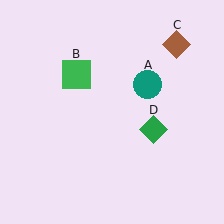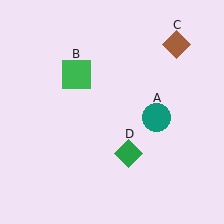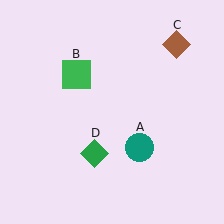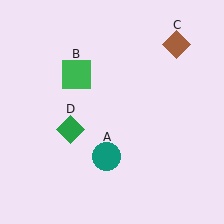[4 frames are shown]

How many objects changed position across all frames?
2 objects changed position: teal circle (object A), green diamond (object D).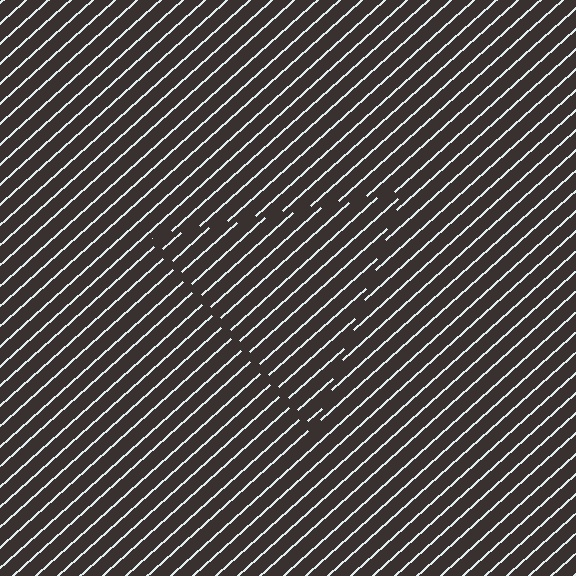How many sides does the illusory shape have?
3 sides — the line-ends trace a triangle.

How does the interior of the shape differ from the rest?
The interior of the shape contains the same grating, shifted by half a period — the contour is defined by the phase discontinuity where line-ends from the inner and outer gratings abut.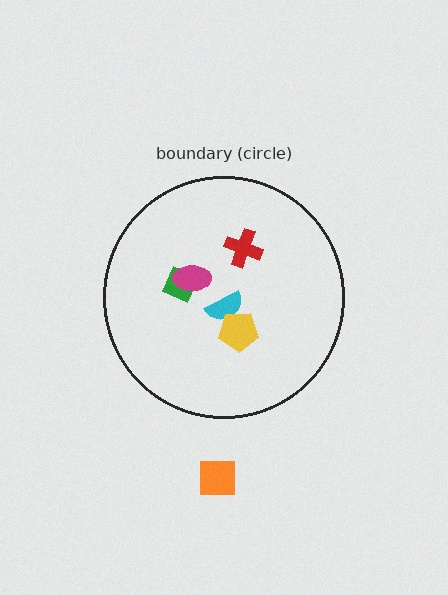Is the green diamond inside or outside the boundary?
Inside.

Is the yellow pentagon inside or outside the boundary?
Inside.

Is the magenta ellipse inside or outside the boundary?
Inside.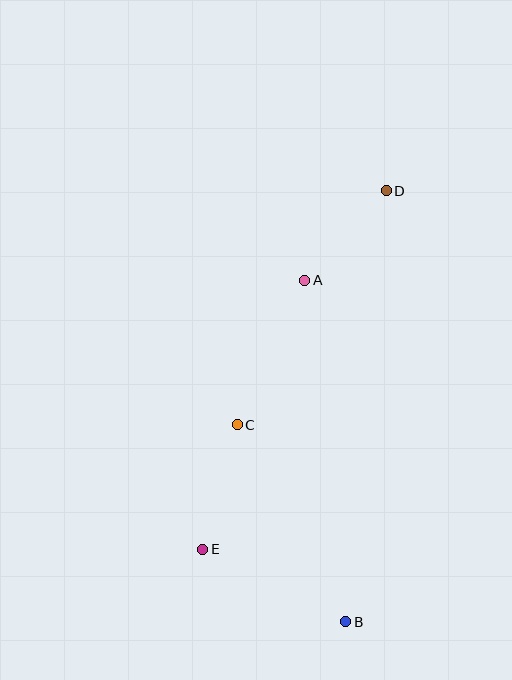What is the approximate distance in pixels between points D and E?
The distance between D and E is approximately 403 pixels.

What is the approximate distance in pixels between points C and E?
The distance between C and E is approximately 129 pixels.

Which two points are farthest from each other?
Points B and D are farthest from each other.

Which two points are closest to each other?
Points A and D are closest to each other.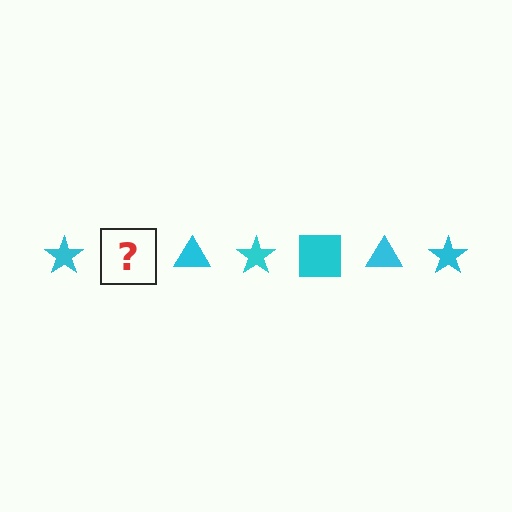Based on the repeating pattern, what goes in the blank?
The blank should be a cyan square.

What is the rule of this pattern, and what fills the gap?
The rule is that the pattern cycles through star, square, triangle shapes in cyan. The gap should be filled with a cyan square.